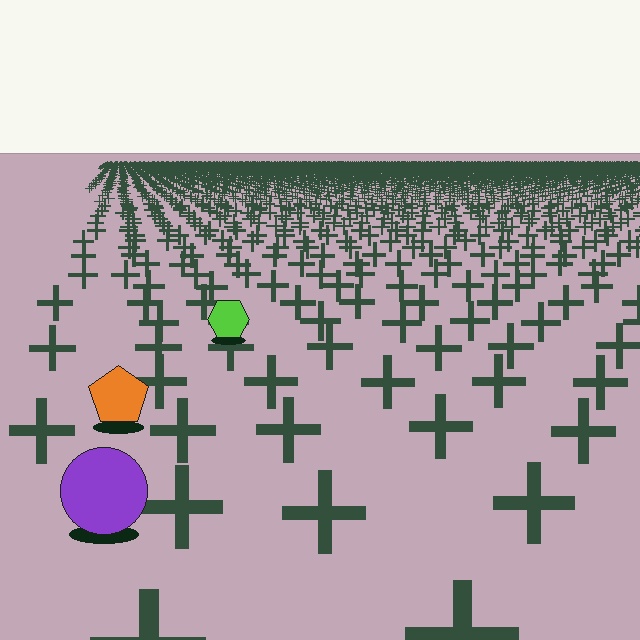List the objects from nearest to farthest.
From nearest to farthest: the purple circle, the orange pentagon, the lime hexagon.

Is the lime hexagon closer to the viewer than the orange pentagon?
No. The orange pentagon is closer — you can tell from the texture gradient: the ground texture is coarser near it.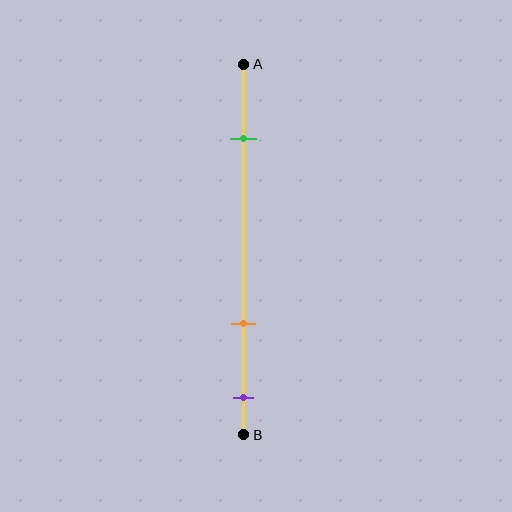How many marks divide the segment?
There are 3 marks dividing the segment.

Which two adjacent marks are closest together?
The orange and purple marks are the closest adjacent pair.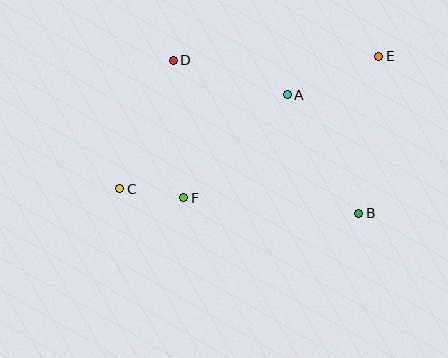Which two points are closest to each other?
Points C and F are closest to each other.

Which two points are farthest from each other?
Points C and E are farthest from each other.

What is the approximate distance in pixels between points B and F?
The distance between B and F is approximately 176 pixels.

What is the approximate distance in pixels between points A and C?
The distance between A and C is approximately 192 pixels.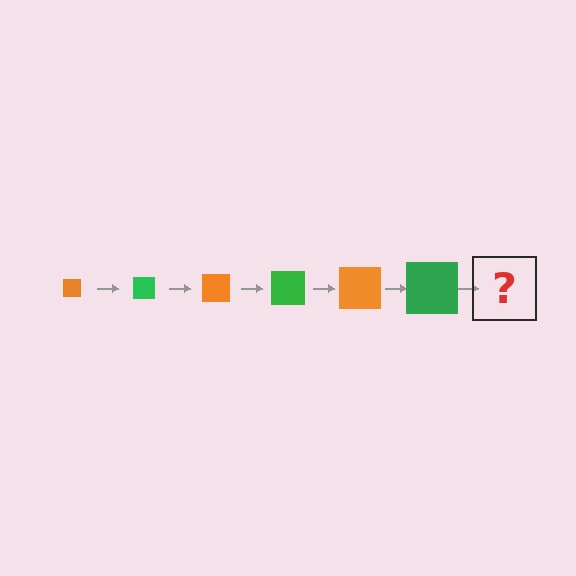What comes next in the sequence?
The next element should be an orange square, larger than the previous one.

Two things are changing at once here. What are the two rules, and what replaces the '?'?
The two rules are that the square grows larger each step and the color cycles through orange and green. The '?' should be an orange square, larger than the previous one.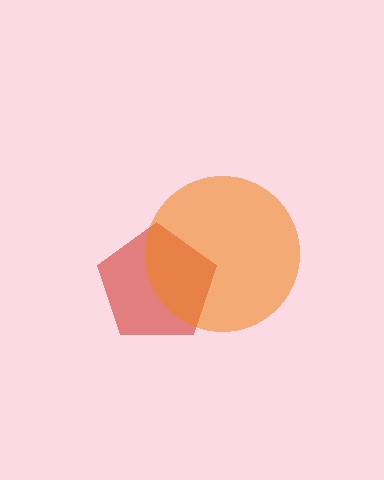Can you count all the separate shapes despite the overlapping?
Yes, there are 2 separate shapes.